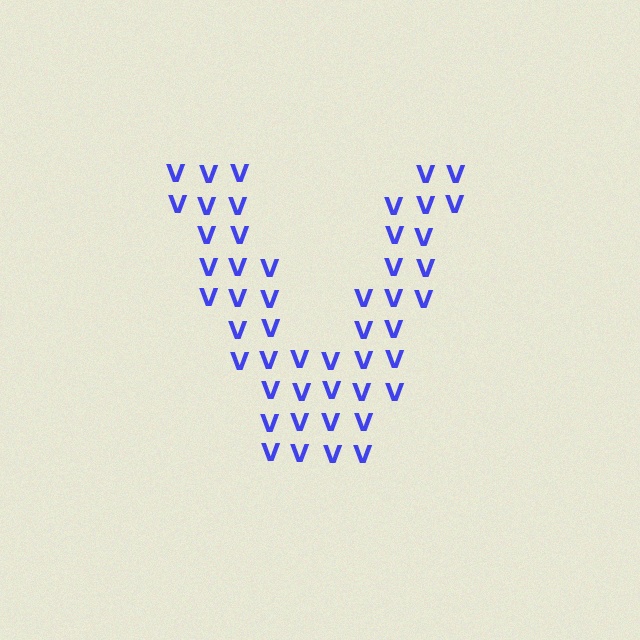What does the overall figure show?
The overall figure shows the letter V.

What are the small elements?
The small elements are letter V's.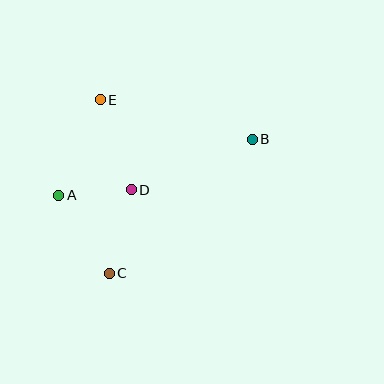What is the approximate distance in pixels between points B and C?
The distance between B and C is approximately 196 pixels.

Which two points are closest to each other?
Points A and D are closest to each other.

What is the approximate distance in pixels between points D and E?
The distance between D and E is approximately 95 pixels.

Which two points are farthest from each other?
Points A and B are farthest from each other.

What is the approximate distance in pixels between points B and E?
The distance between B and E is approximately 157 pixels.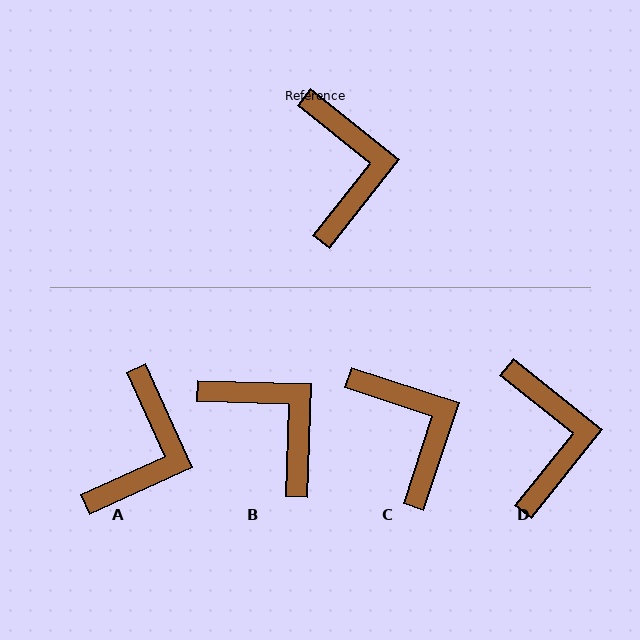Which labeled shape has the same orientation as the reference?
D.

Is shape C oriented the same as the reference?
No, it is off by about 20 degrees.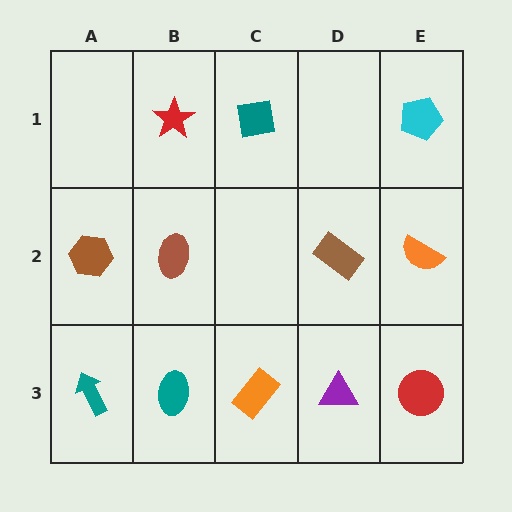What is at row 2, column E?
An orange semicircle.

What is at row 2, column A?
A brown hexagon.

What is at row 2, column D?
A brown rectangle.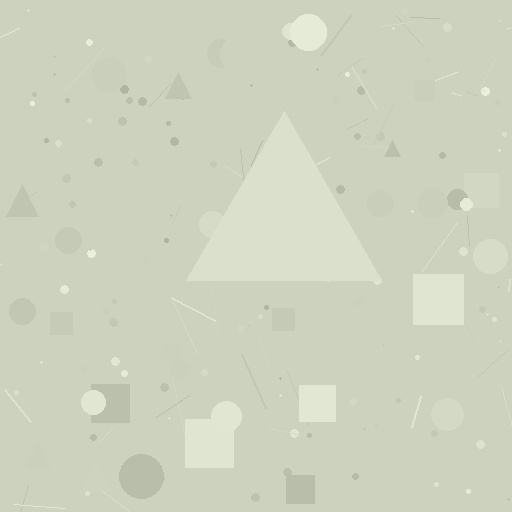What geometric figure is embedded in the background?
A triangle is embedded in the background.